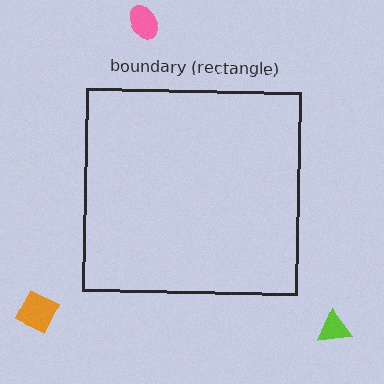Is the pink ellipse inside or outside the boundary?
Outside.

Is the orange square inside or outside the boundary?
Outside.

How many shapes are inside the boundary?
0 inside, 3 outside.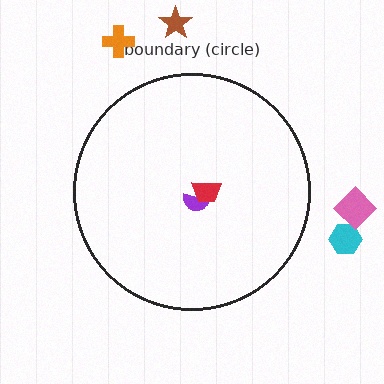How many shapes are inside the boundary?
2 inside, 4 outside.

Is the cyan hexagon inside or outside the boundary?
Outside.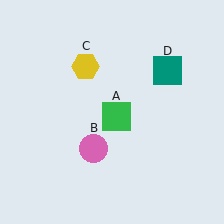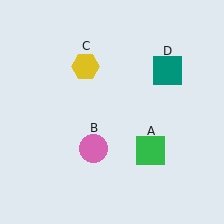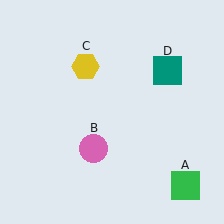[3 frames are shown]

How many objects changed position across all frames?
1 object changed position: green square (object A).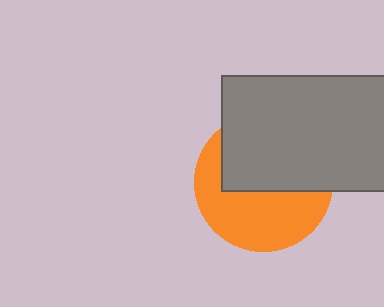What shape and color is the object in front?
The object in front is a gray rectangle.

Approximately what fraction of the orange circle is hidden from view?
Roughly 50% of the orange circle is hidden behind the gray rectangle.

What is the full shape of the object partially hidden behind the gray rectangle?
The partially hidden object is an orange circle.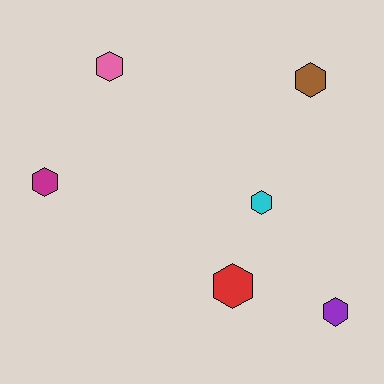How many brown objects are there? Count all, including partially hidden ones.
There is 1 brown object.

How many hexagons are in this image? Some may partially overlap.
There are 6 hexagons.